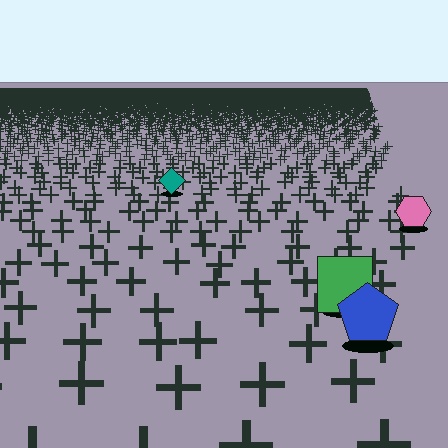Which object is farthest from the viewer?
The teal diamond is farthest from the viewer. It appears smaller and the ground texture around it is denser.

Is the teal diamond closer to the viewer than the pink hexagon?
No. The pink hexagon is closer — you can tell from the texture gradient: the ground texture is coarser near it.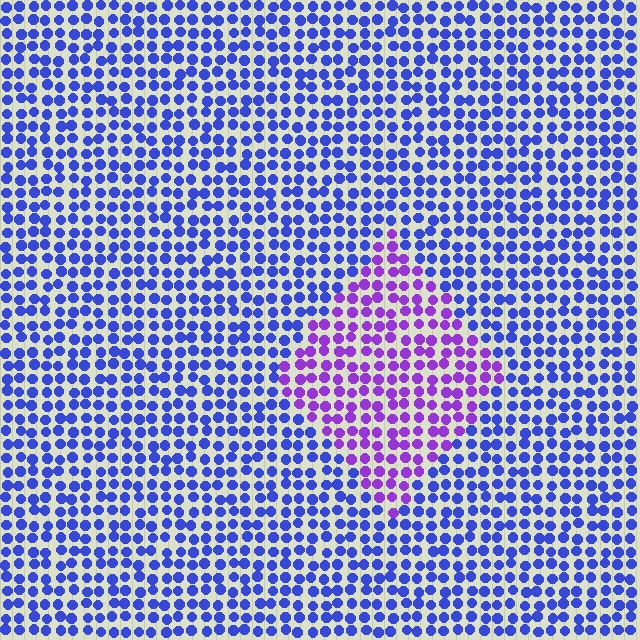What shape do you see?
I see a diamond.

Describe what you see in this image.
The image is filled with small blue elements in a uniform arrangement. A diamond-shaped region is visible where the elements are tinted to a slightly different hue, forming a subtle color boundary.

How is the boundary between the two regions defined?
The boundary is defined purely by a slight shift in hue (about 44 degrees). Spacing, size, and orientation are identical on both sides.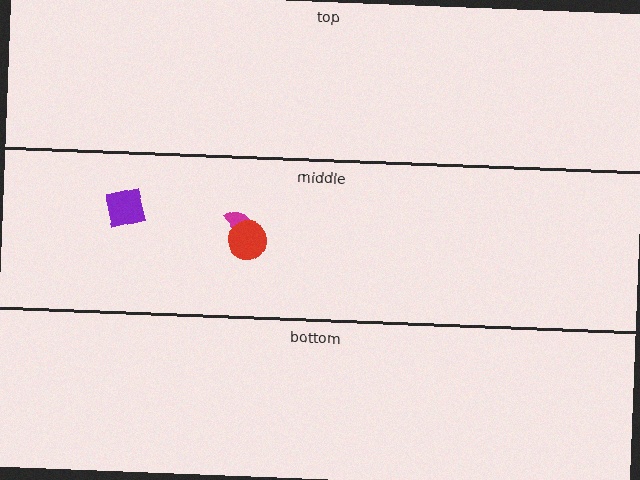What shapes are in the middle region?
The purple square, the magenta semicircle, the red circle.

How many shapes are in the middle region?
3.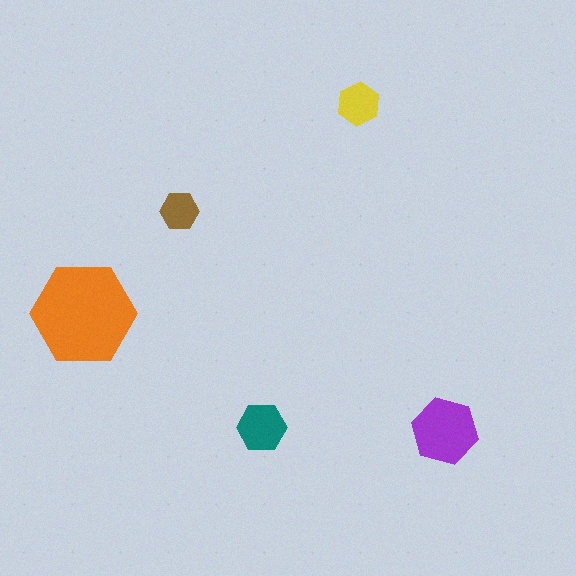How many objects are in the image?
There are 5 objects in the image.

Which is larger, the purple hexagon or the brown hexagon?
The purple one.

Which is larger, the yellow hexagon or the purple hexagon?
The purple one.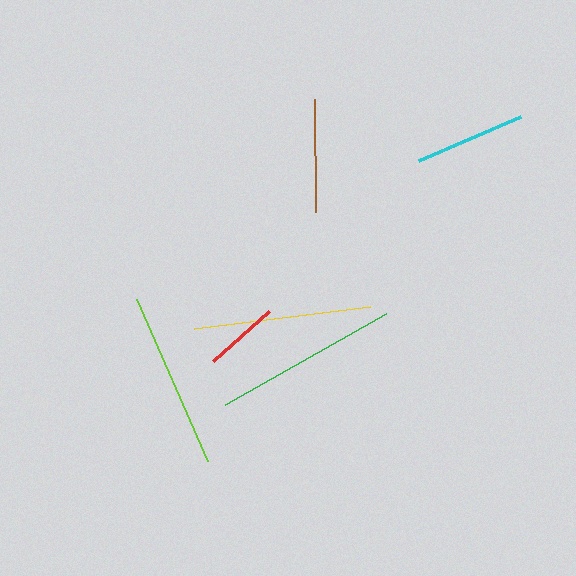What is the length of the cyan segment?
The cyan segment is approximately 111 pixels long.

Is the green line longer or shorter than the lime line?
The green line is longer than the lime line.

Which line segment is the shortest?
The red line is the shortest at approximately 76 pixels.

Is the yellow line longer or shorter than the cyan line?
The yellow line is longer than the cyan line.